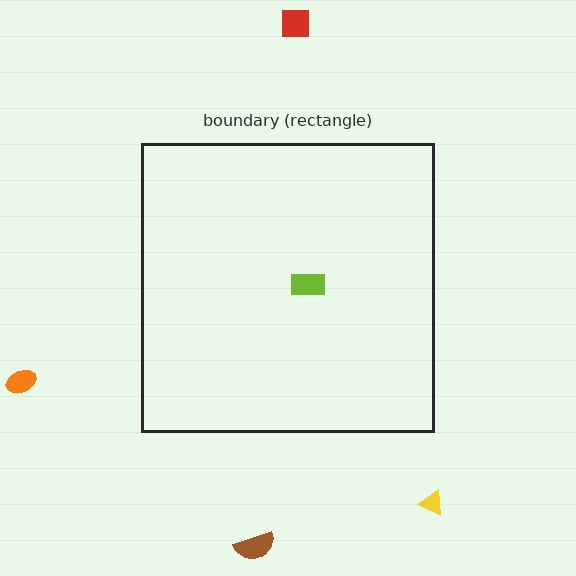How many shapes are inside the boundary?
1 inside, 4 outside.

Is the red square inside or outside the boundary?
Outside.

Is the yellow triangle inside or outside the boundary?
Outside.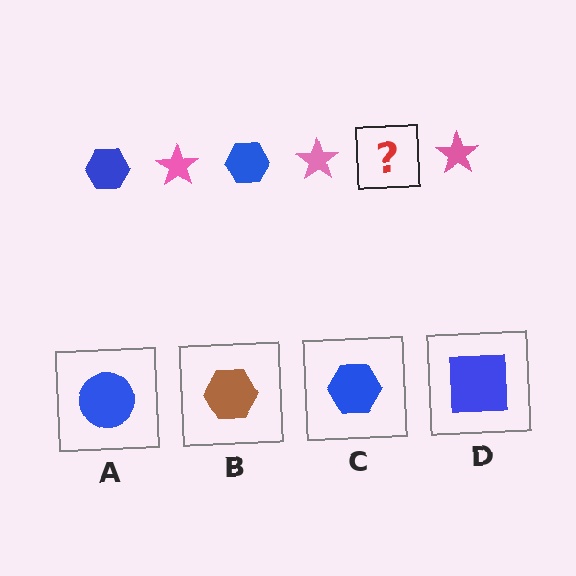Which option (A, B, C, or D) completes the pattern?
C.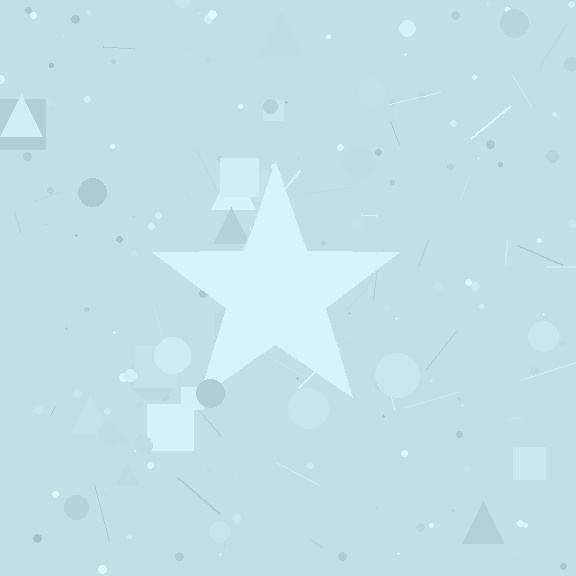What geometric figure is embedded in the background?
A star is embedded in the background.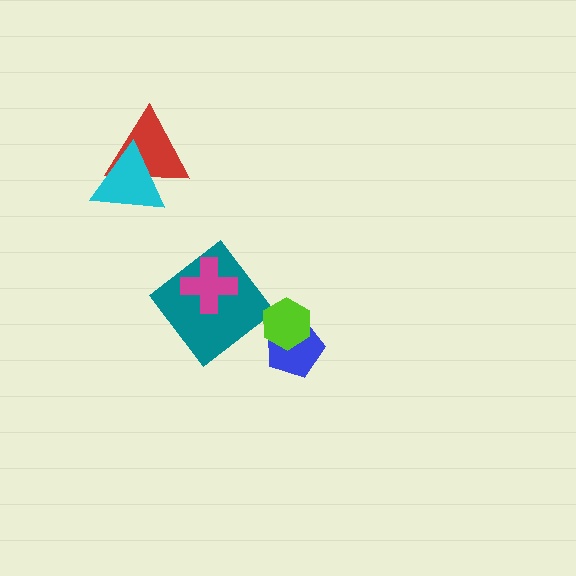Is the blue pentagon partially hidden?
Yes, it is partially covered by another shape.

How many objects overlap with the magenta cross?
1 object overlaps with the magenta cross.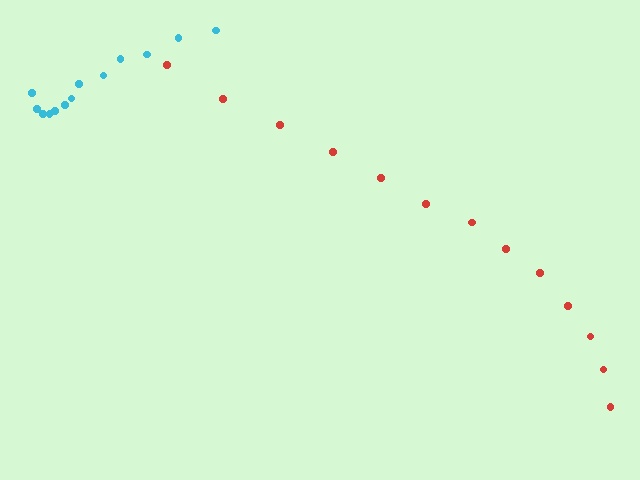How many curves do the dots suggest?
There are 2 distinct paths.